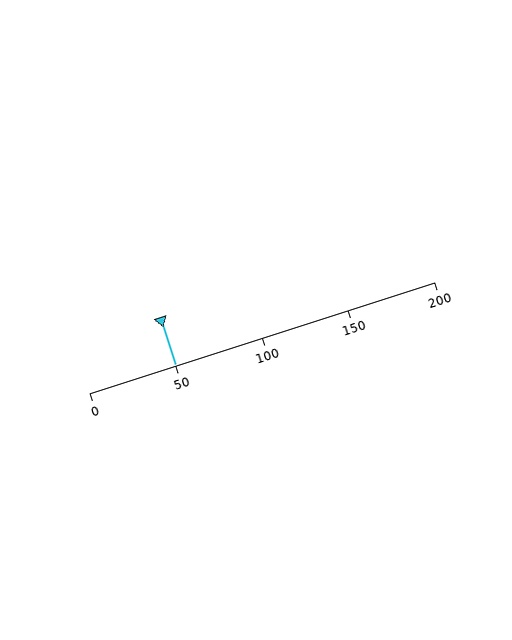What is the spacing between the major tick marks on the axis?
The major ticks are spaced 50 apart.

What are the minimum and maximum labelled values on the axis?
The axis runs from 0 to 200.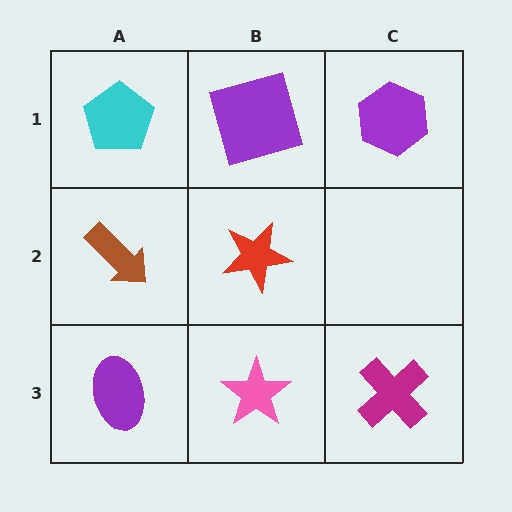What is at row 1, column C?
A purple hexagon.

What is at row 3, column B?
A pink star.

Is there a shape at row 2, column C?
No, that cell is empty.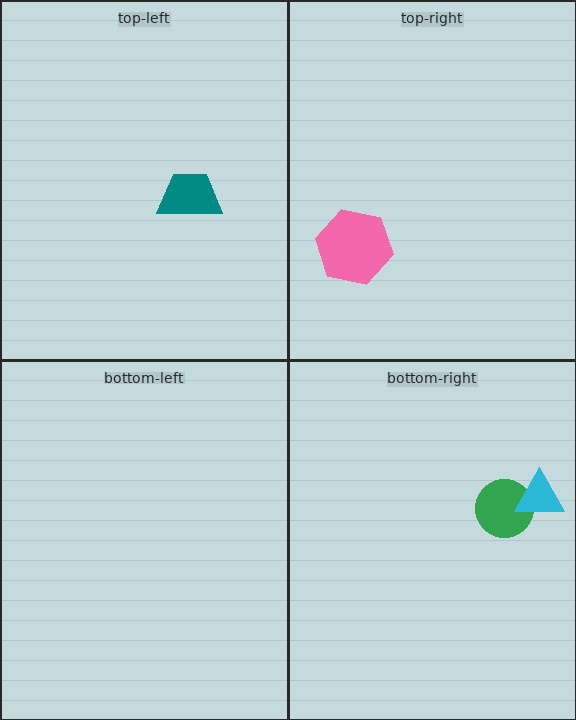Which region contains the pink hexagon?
The top-right region.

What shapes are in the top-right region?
The pink hexagon.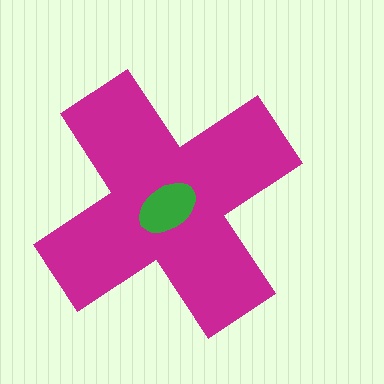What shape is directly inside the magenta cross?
The green ellipse.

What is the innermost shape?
The green ellipse.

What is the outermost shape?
The magenta cross.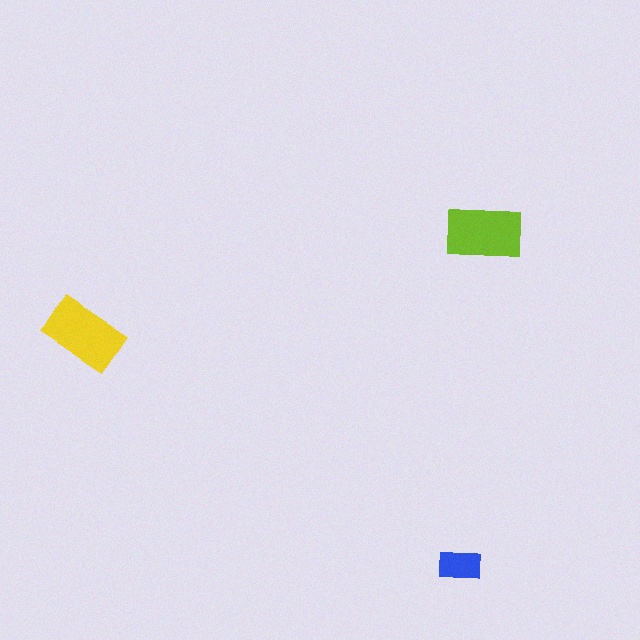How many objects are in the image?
There are 3 objects in the image.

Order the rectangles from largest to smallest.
the yellow one, the lime one, the blue one.